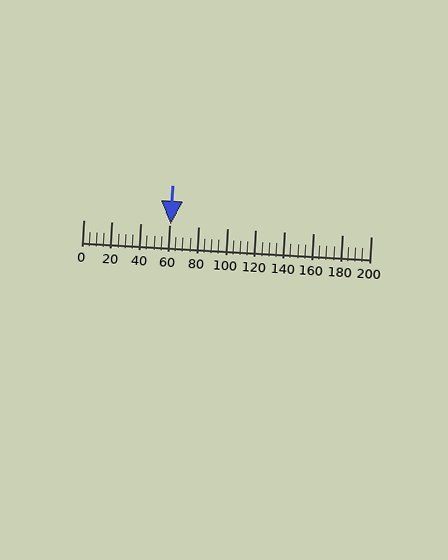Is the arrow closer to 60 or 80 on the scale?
The arrow is closer to 60.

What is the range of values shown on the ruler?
The ruler shows values from 0 to 200.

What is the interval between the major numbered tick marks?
The major tick marks are spaced 20 units apart.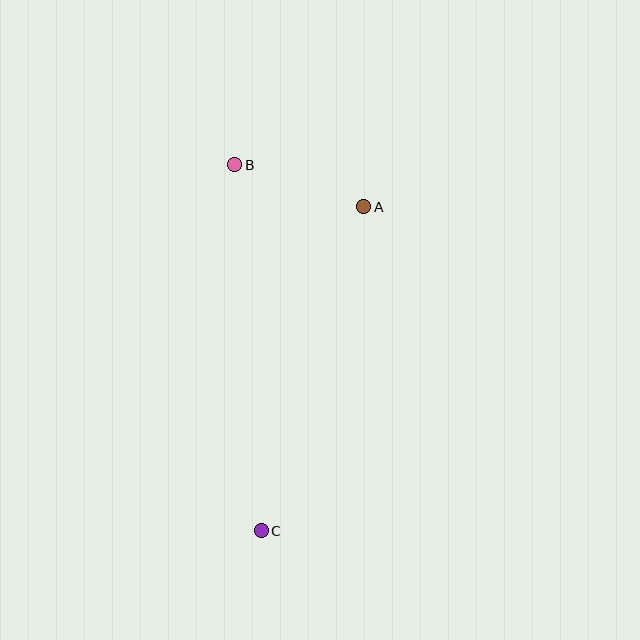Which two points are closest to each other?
Points A and B are closest to each other.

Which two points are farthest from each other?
Points B and C are farthest from each other.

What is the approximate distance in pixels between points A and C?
The distance between A and C is approximately 340 pixels.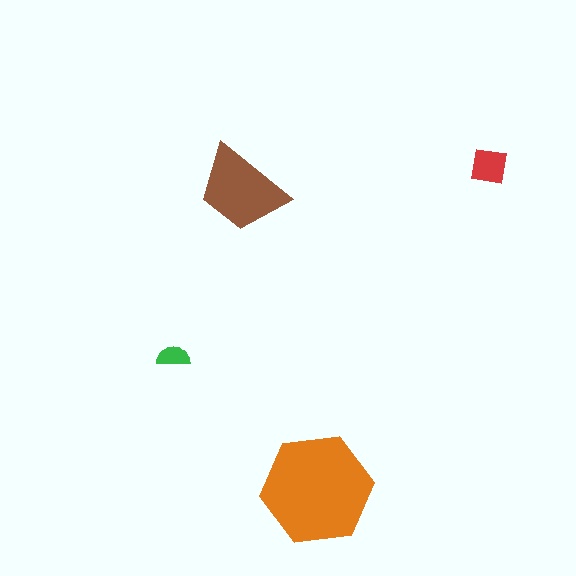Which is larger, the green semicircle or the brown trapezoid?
The brown trapezoid.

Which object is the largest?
The orange hexagon.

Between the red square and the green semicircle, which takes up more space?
The red square.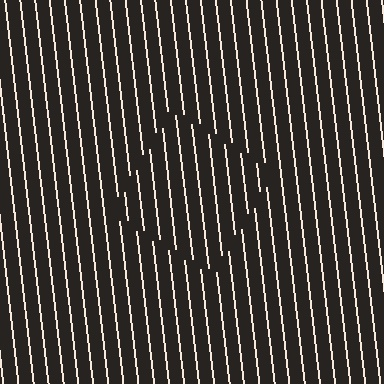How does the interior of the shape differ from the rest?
The interior of the shape contains the same grating, shifted by half a period — the contour is defined by the phase discontinuity where line-ends from the inner and outer gratings abut.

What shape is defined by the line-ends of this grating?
An illusory square. The interior of the shape contains the same grating, shifted by half a period — the contour is defined by the phase discontinuity where line-ends from the inner and outer gratings abut.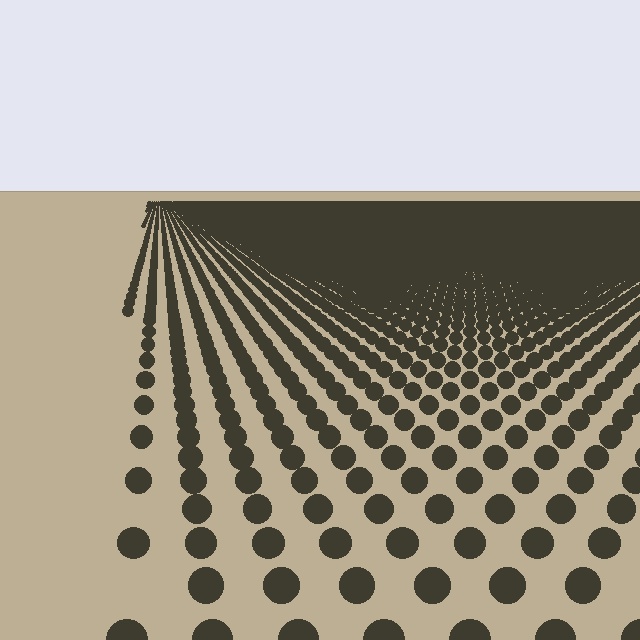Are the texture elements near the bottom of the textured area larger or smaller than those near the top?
Larger. Near the bottom, elements are closer to the viewer and appear at a bigger on-screen size.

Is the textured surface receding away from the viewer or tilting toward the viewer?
The surface is receding away from the viewer. Texture elements get smaller and denser toward the top.